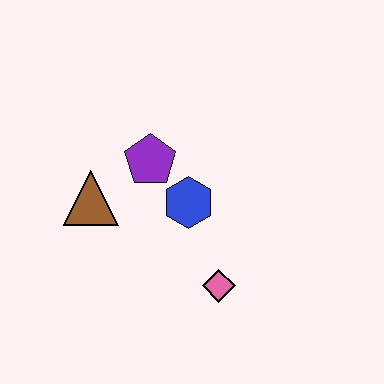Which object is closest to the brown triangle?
The purple pentagon is closest to the brown triangle.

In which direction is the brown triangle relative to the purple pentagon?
The brown triangle is to the left of the purple pentagon.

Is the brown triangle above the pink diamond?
Yes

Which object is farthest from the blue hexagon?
The brown triangle is farthest from the blue hexagon.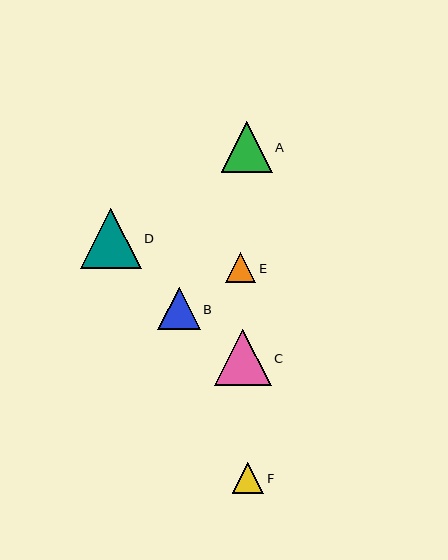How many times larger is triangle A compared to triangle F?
Triangle A is approximately 1.6 times the size of triangle F.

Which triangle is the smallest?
Triangle E is the smallest with a size of approximately 30 pixels.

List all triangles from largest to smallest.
From largest to smallest: D, C, A, B, F, E.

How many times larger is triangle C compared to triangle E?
Triangle C is approximately 1.9 times the size of triangle E.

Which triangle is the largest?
Triangle D is the largest with a size of approximately 60 pixels.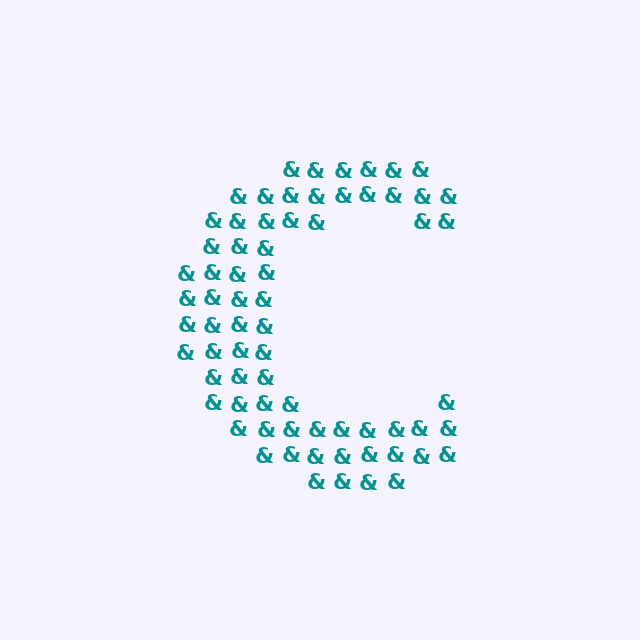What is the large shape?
The large shape is the letter C.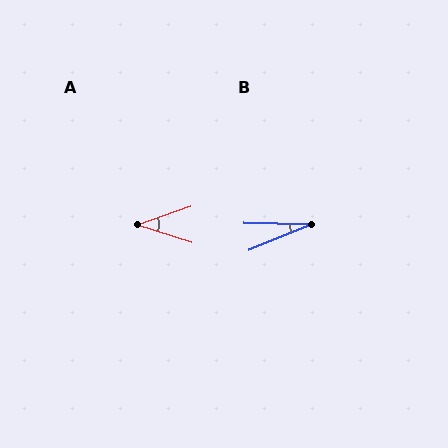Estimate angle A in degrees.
Approximately 37 degrees.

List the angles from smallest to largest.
B (24°), A (37°).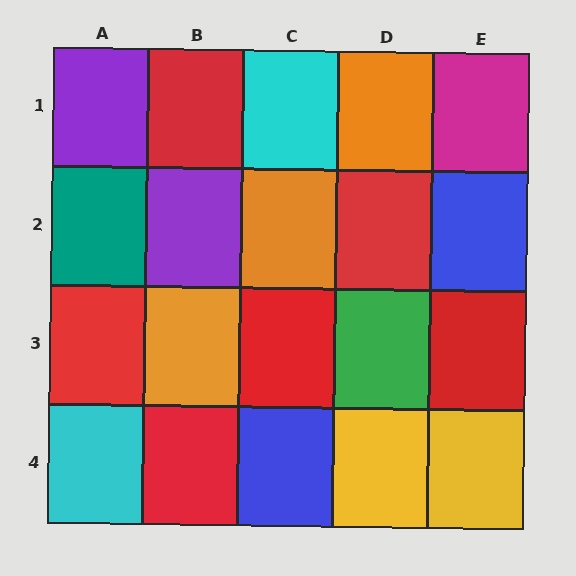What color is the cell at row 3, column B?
Orange.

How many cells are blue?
2 cells are blue.